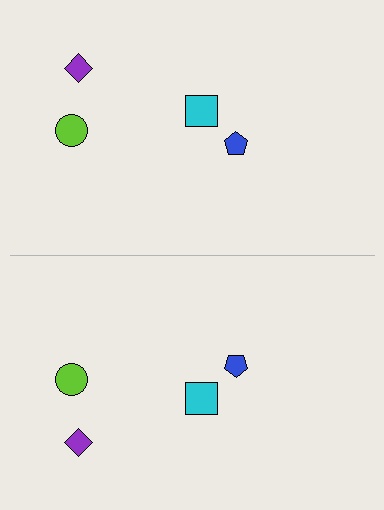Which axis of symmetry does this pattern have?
The pattern has a horizontal axis of symmetry running through the center of the image.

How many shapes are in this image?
There are 8 shapes in this image.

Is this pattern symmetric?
Yes, this pattern has bilateral (reflection) symmetry.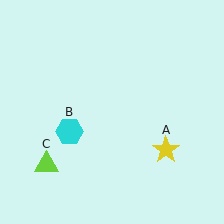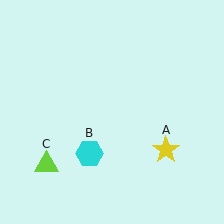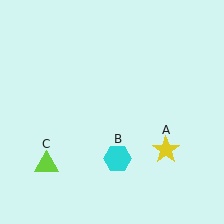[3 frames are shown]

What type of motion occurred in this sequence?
The cyan hexagon (object B) rotated counterclockwise around the center of the scene.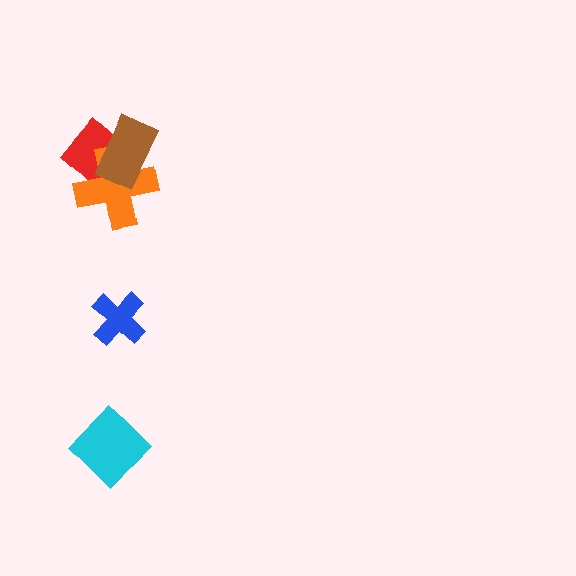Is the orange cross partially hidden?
Yes, it is partially covered by another shape.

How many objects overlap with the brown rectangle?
2 objects overlap with the brown rectangle.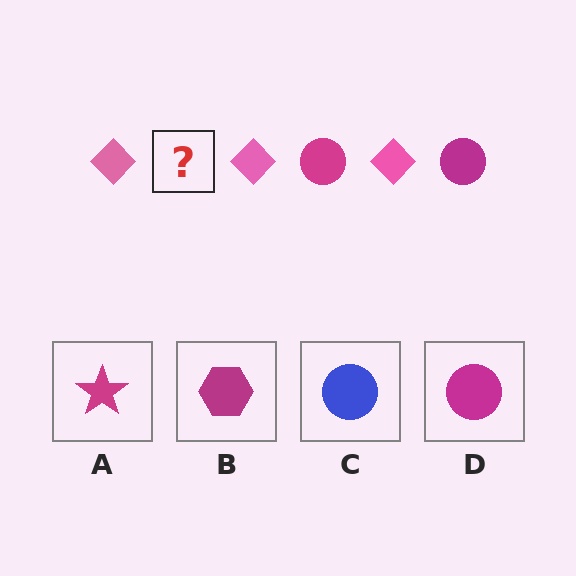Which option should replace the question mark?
Option D.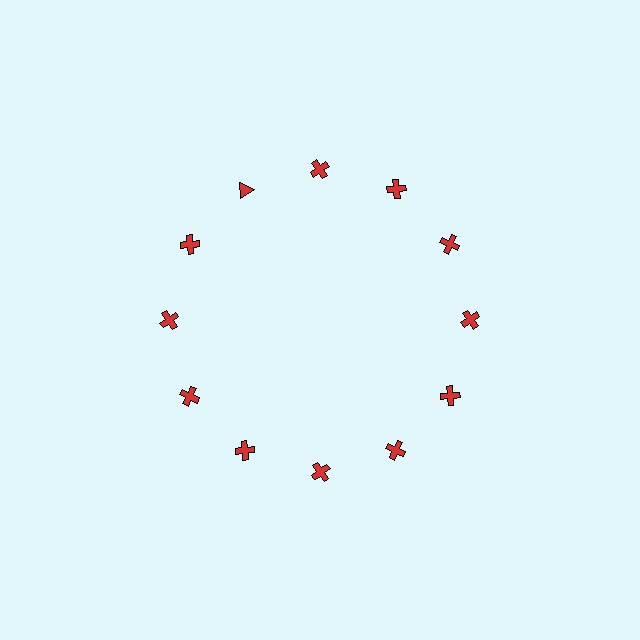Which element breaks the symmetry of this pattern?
The red triangle at roughly the 11 o'clock position breaks the symmetry. All other shapes are red crosses.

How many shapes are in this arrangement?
There are 12 shapes arranged in a ring pattern.